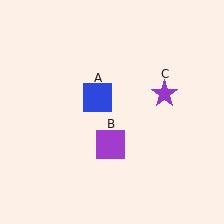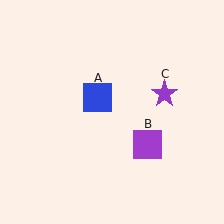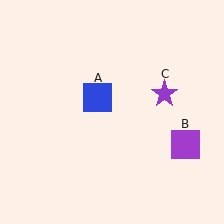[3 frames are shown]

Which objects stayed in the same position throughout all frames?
Blue square (object A) and purple star (object C) remained stationary.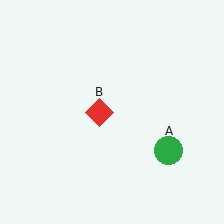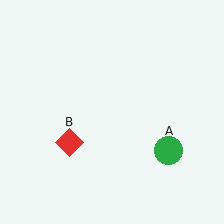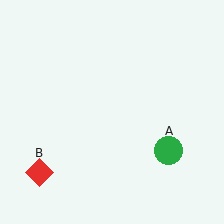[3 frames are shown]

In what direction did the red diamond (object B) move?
The red diamond (object B) moved down and to the left.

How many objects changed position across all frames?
1 object changed position: red diamond (object B).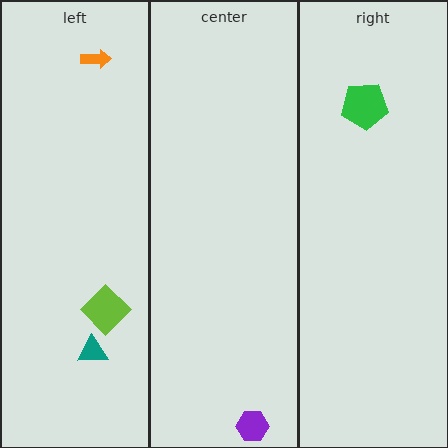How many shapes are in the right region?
1.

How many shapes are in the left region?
3.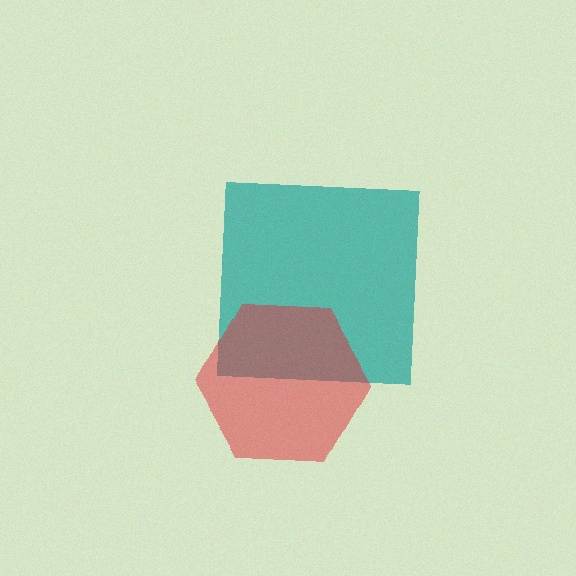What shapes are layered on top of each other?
The layered shapes are: a teal square, a red hexagon.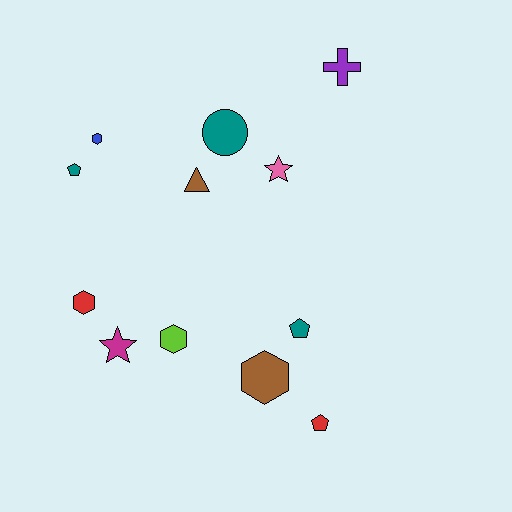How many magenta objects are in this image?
There is 1 magenta object.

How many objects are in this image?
There are 12 objects.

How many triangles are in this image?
There is 1 triangle.